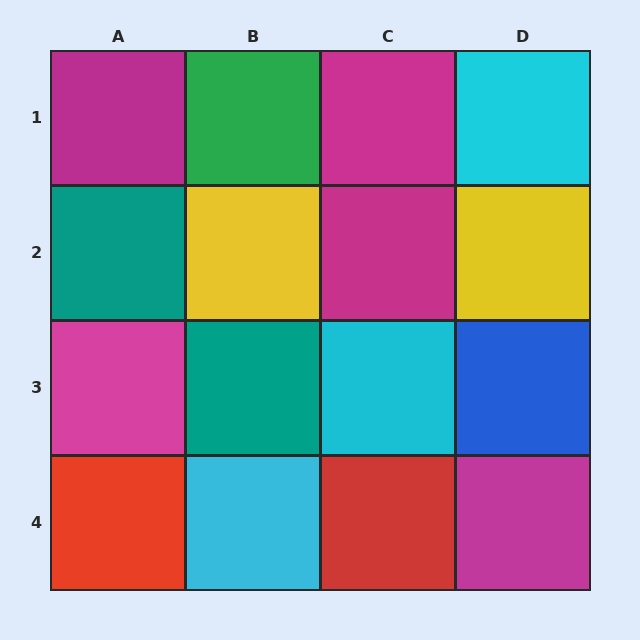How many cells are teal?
2 cells are teal.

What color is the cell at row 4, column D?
Magenta.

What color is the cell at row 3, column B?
Teal.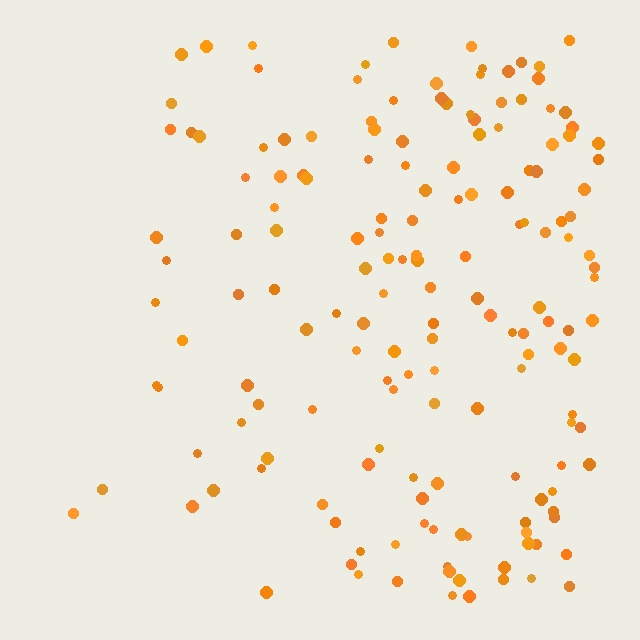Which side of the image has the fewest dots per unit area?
The left.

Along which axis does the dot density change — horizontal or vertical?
Horizontal.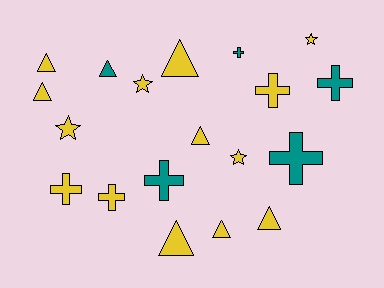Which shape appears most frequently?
Triangle, with 8 objects.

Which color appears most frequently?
Yellow, with 14 objects.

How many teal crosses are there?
There are 4 teal crosses.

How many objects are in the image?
There are 19 objects.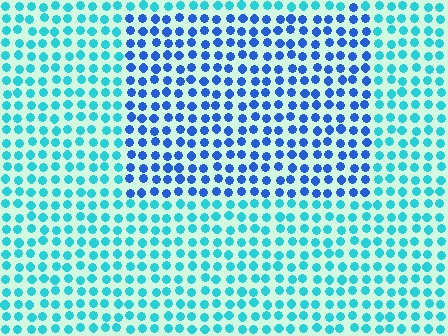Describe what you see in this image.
The image is filled with small cyan elements in a uniform arrangement. A rectangle-shaped region is visible where the elements are tinted to a slightly different hue, forming a subtle color boundary.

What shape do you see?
I see a rectangle.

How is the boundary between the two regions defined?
The boundary is defined purely by a slight shift in hue (about 39 degrees). Spacing, size, and orientation are identical on both sides.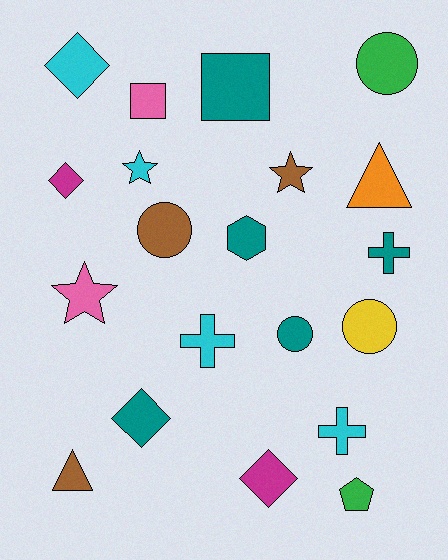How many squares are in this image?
There are 2 squares.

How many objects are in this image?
There are 20 objects.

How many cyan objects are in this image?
There are 4 cyan objects.